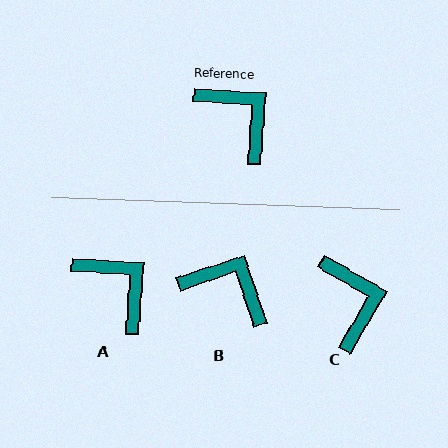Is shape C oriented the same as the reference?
No, it is off by about 26 degrees.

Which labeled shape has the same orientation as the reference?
A.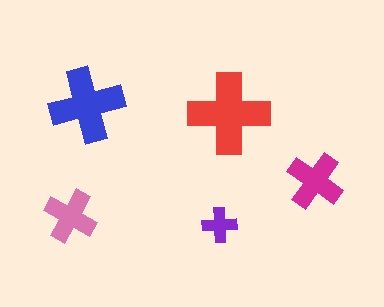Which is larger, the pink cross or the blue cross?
The blue one.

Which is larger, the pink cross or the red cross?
The red one.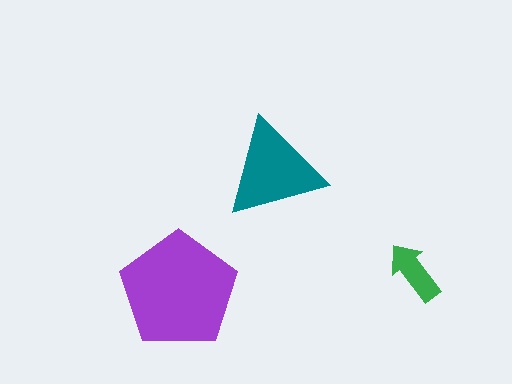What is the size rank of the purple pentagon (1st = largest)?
1st.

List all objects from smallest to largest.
The green arrow, the teal triangle, the purple pentagon.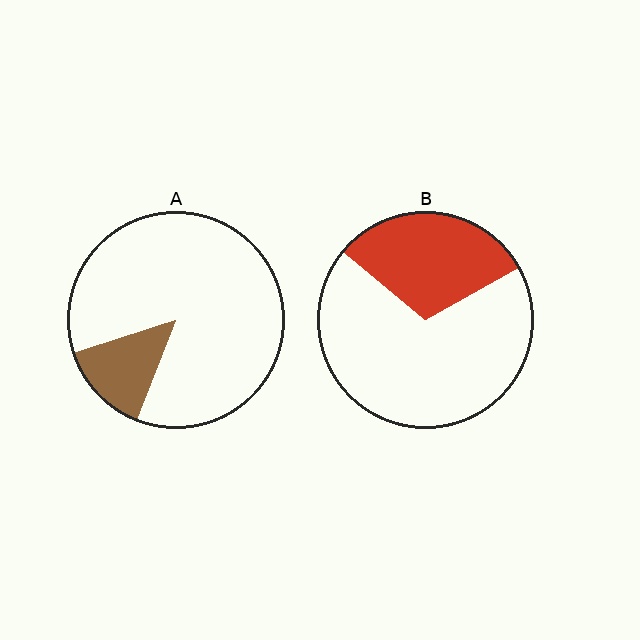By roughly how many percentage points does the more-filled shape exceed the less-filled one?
By roughly 15 percentage points (B over A).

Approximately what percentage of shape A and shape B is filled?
A is approximately 15% and B is approximately 30%.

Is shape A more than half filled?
No.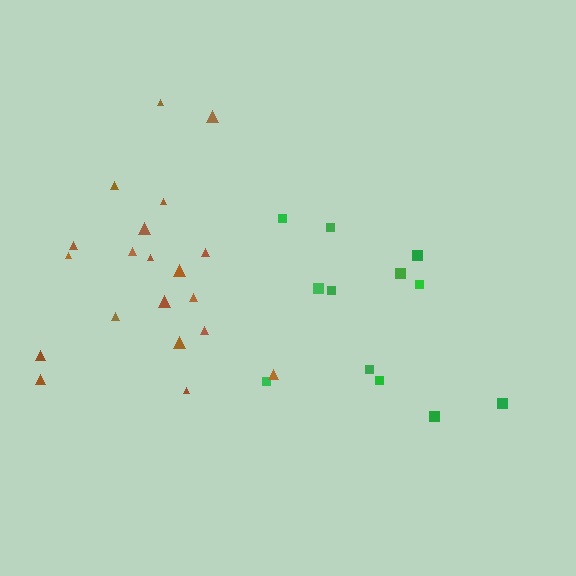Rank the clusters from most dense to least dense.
brown, green.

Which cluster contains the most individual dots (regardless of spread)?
Brown (20).